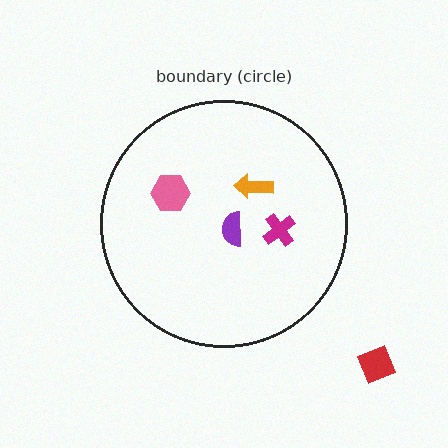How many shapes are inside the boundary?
4 inside, 1 outside.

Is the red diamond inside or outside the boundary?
Outside.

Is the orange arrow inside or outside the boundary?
Inside.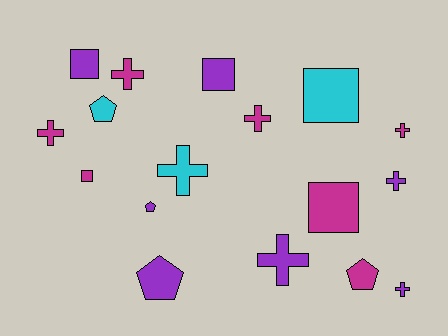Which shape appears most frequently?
Cross, with 8 objects.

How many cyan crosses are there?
There is 1 cyan cross.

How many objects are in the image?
There are 17 objects.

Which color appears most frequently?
Purple, with 7 objects.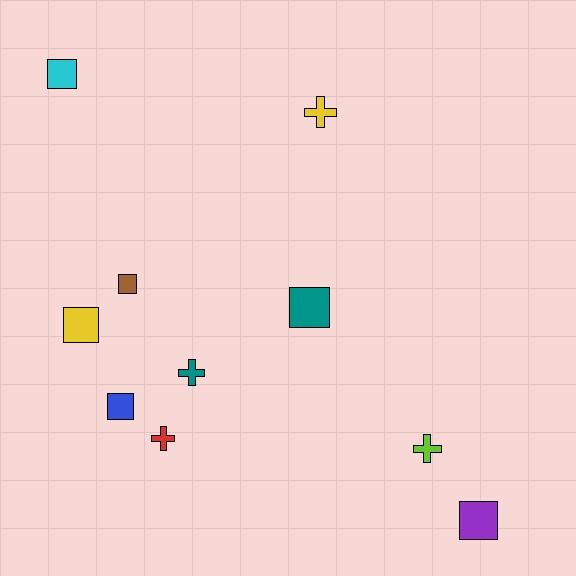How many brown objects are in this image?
There is 1 brown object.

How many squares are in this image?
There are 6 squares.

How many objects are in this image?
There are 10 objects.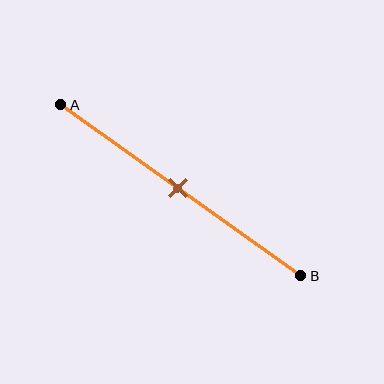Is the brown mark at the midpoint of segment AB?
Yes, the mark is approximately at the midpoint.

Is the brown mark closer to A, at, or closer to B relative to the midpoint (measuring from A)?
The brown mark is approximately at the midpoint of segment AB.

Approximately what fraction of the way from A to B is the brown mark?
The brown mark is approximately 50% of the way from A to B.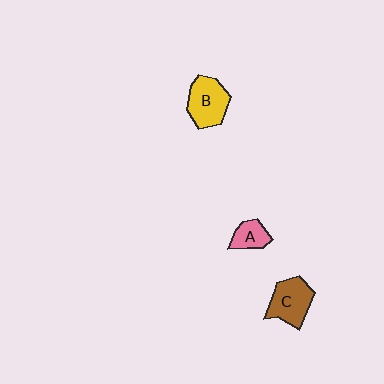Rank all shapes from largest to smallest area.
From largest to smallest: B (yellow), C (brown), A (pink).